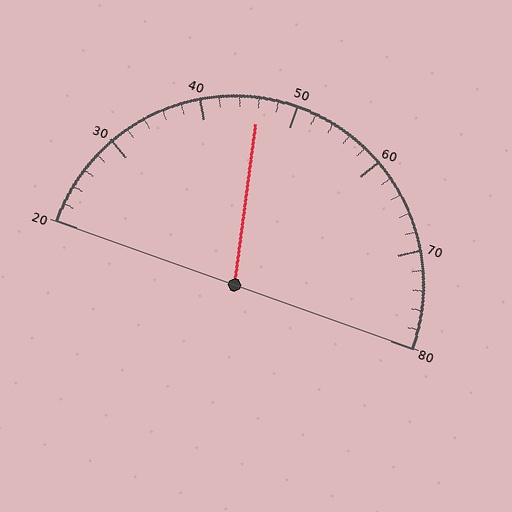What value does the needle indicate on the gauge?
The needle indicates approximately 46.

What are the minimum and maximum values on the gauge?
The gauge ranges from 20 to 80.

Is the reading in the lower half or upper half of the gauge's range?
The reading is in the lower half of the range (20 to 80).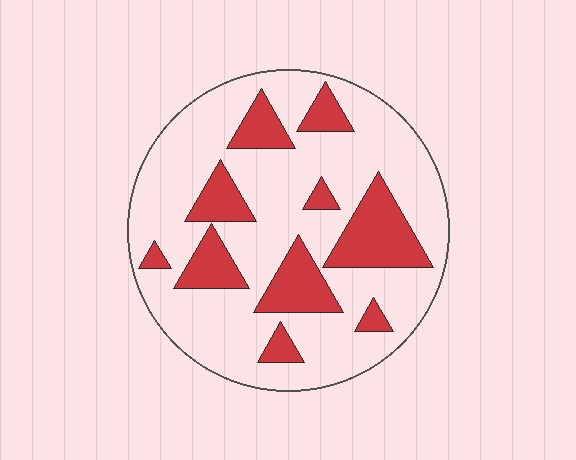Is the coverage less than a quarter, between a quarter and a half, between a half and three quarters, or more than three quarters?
Between a quarter and a half.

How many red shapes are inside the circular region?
10.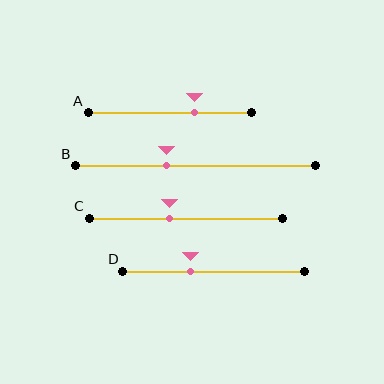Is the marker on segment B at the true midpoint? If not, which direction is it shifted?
No, the marker on segment B is shifted to the left by about 12% of the segment length.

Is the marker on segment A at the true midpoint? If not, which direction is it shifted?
No, the marker on segment A is shifted to the right by about 15% of the segment length.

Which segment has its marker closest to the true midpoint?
Segment C has its marker closest to the true midpoint.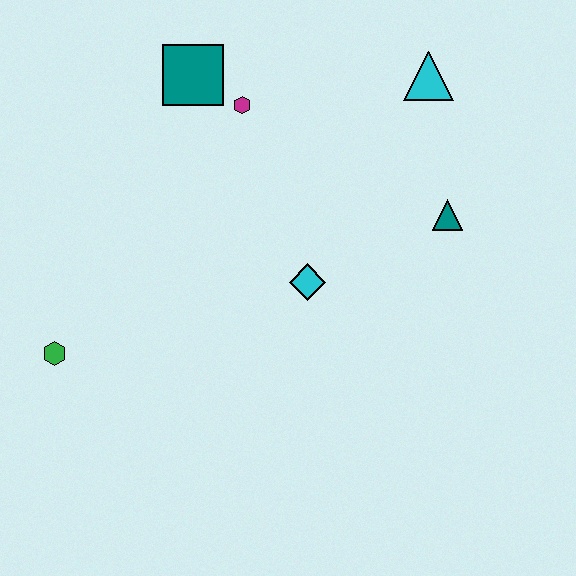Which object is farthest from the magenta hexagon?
The green hexagon is farthest from the magenta hexagon.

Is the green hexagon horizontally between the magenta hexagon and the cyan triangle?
No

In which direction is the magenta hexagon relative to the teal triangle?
The magenta hexagon is to the left of the teal triangle.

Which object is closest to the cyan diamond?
The teal triangle is closest to the cyan diamond.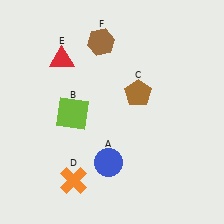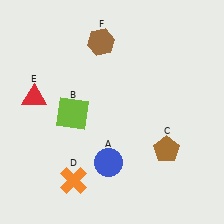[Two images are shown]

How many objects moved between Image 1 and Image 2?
2 objects moved between the two images.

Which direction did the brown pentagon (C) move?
The brown pentagon (C) moved down.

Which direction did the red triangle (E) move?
The red triangle (E) moved down.